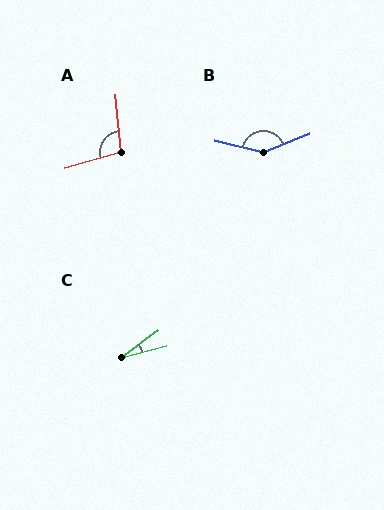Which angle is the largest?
B, at approximately 144 degrees.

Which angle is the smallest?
C, at approximately 21 degrees.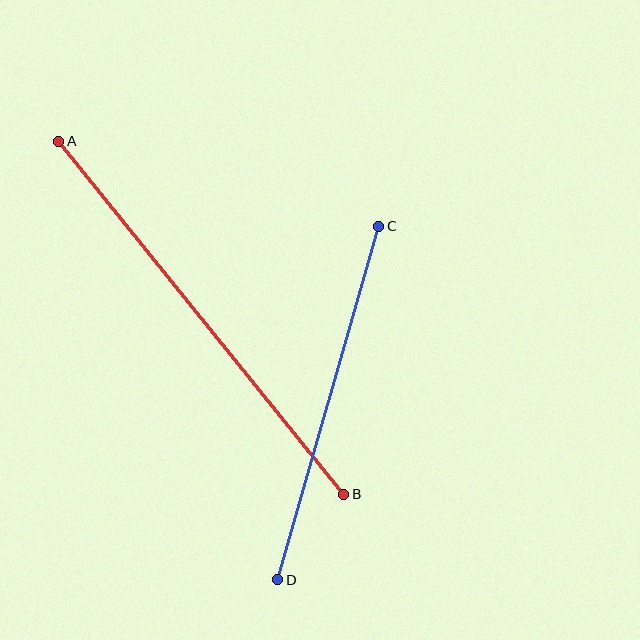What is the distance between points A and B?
The distance is approximately 454 pixels.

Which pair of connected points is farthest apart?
Points A and B are farthest apart.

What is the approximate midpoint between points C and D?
The midpoint is at approximately (328, 403) pixels.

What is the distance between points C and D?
The distance is approximately 368 pixels.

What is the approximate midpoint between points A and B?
The midpoint is at approximately (201, 318) pixels.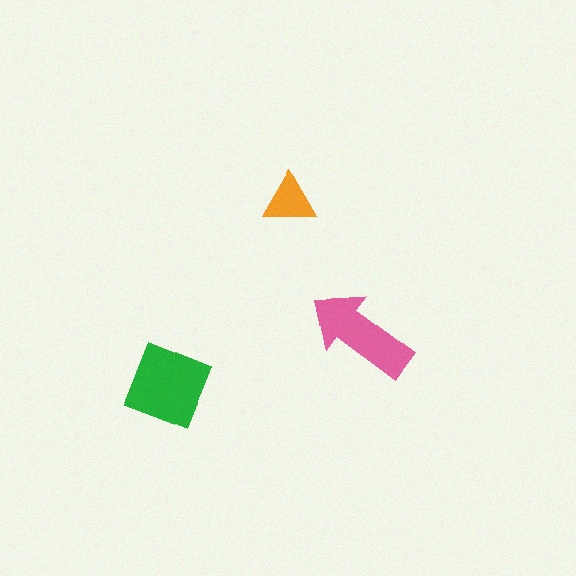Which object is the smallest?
The orange triangle.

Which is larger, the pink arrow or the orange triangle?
The pink arrow.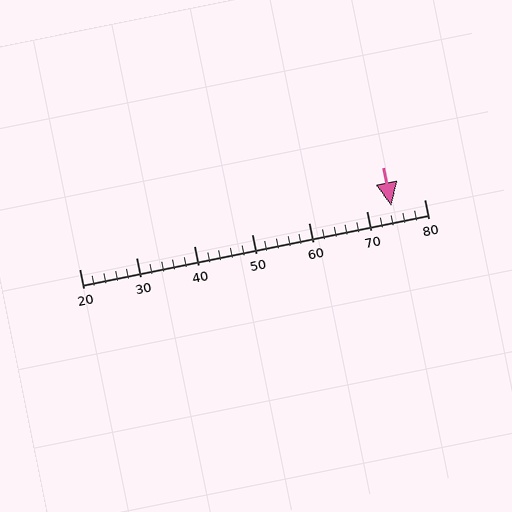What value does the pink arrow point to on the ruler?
The pink arrow points to approximately 74.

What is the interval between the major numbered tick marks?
The major tick marks are spaced 10 units apart.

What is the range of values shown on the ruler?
The ruler shows values from 20 to 80.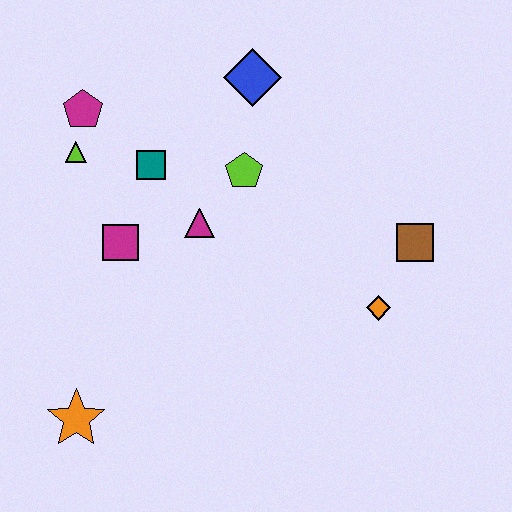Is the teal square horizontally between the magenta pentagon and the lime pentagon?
Yes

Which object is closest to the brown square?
The orange diamond is closest to the brown square.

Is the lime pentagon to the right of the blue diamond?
No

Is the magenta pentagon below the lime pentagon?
No